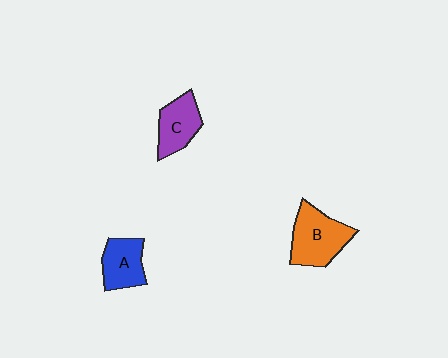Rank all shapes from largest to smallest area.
From largest to smallest: B (orange), C (purple), A (blue).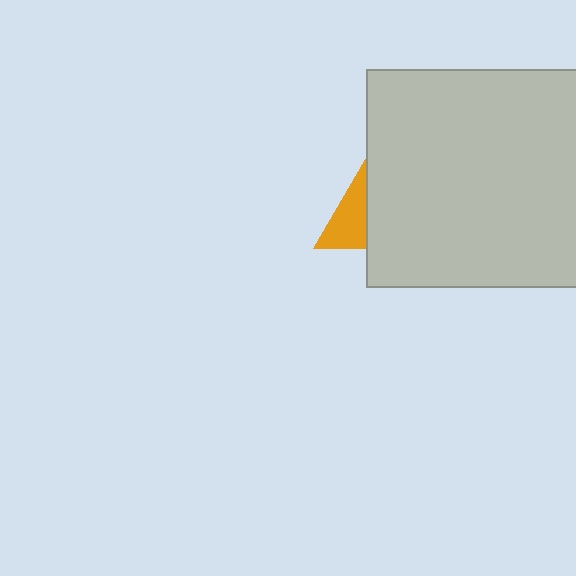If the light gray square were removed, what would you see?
You would see the complete orange triangle.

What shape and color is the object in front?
The object in front is a light gray square.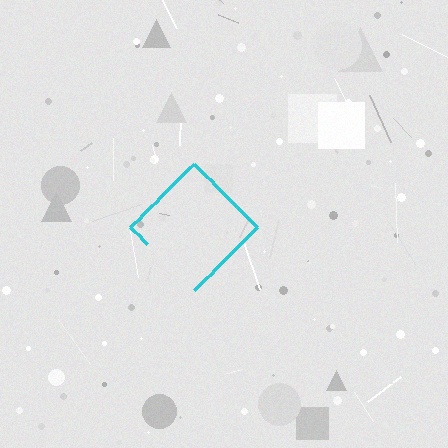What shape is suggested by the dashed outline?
The dashed outline suggests a diamond.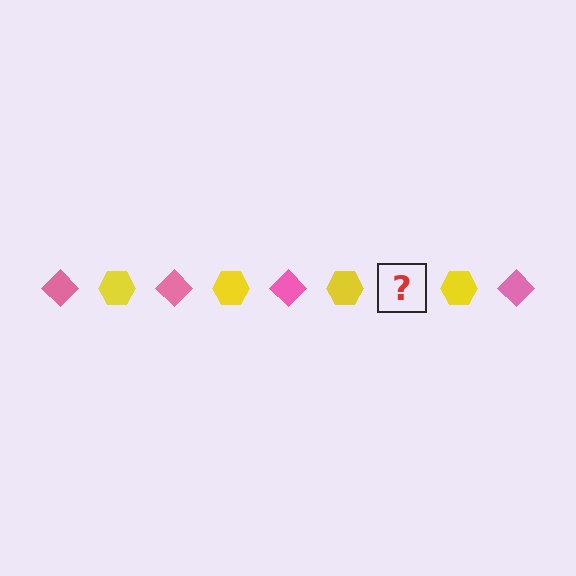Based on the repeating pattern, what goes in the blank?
The blank should be a pink diamond.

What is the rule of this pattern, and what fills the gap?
The rule is that the pattern alternates between pink diamond and yellow hexagon. The gap should be filled with a pink diamond.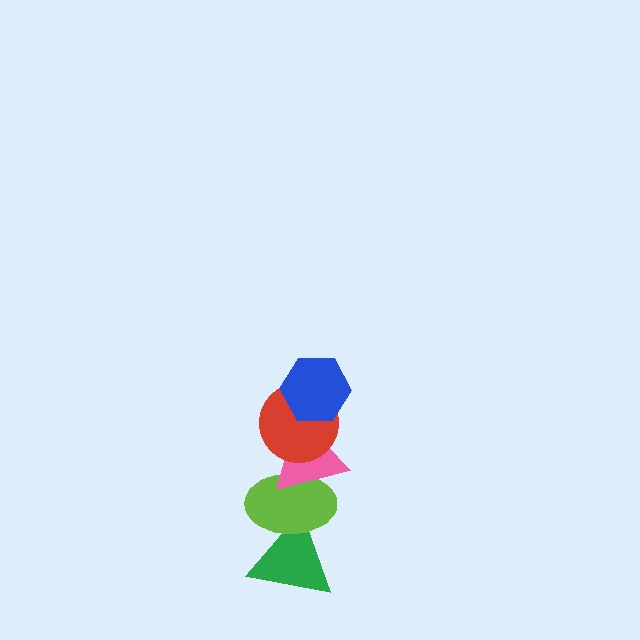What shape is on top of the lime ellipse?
The pink triangle is on top of the lime ellipse.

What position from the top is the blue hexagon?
The blue hexagon is 1st from the top.